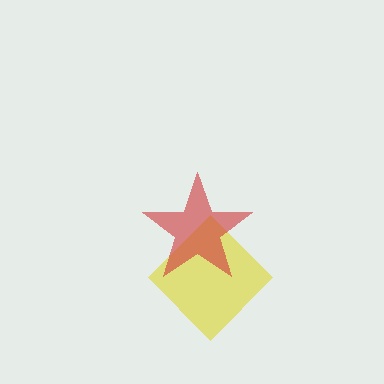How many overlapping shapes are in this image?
There are 2 overlapping shapes in the image.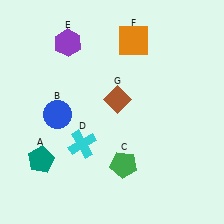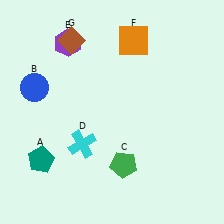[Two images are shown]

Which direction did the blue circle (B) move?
The blue circle (B) moved up.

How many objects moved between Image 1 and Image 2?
2 objects moved between the two images.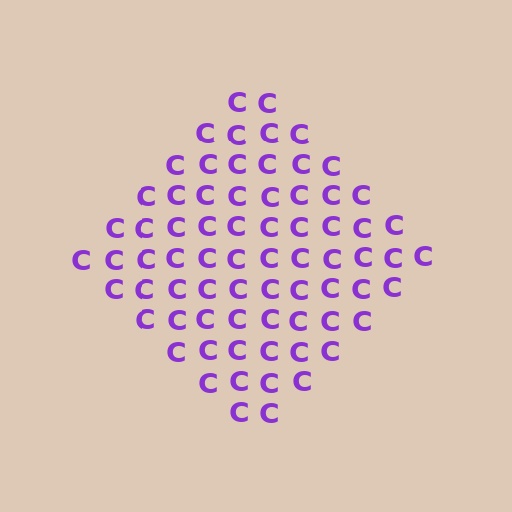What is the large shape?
The large shape is a diamond.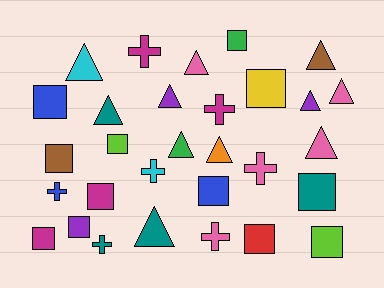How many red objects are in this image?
There is 1 red object.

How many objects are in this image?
There are 30 objects.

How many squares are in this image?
There are 12 squares.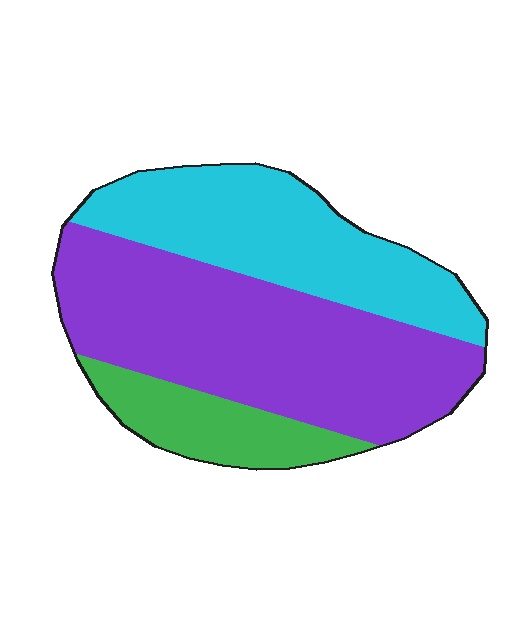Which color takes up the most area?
Purple, at roughly 50%.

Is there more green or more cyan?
Cyan.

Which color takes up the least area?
Green, at roughly 15%.